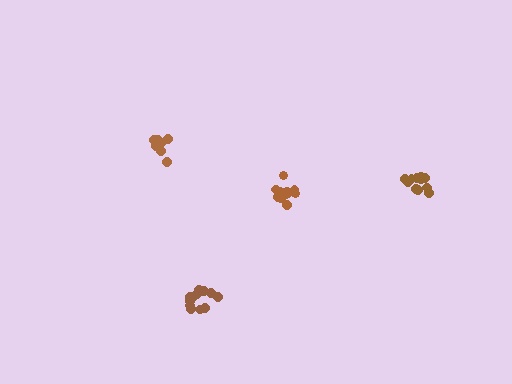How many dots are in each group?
Group 1: 12 dots, Group 2: 8 dots, Group 3: 11 dots, Group 4: 12 dots (43 total).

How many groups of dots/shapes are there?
There are 4 groups.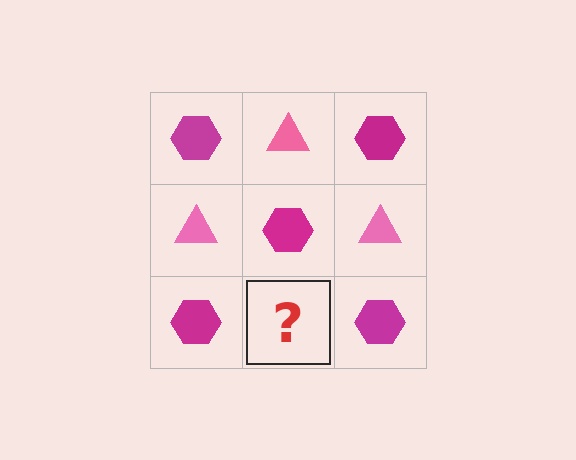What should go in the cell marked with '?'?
The missing cell should contain a pink triangle.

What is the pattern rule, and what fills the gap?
The rule is that it alternates magenta hexagon and pink triangle in a checkerboard pattern. The gap should be filled with a pink triangle.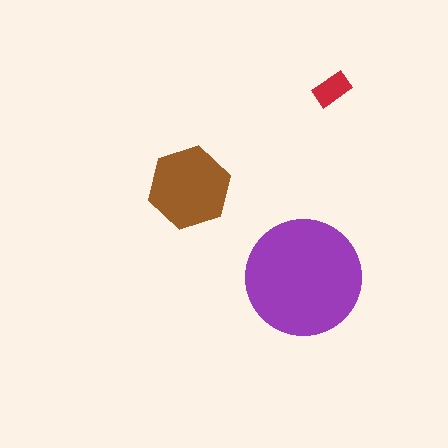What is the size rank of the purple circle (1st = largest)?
1st.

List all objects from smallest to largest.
The red rectangle, the brown hexagon, the purple circle.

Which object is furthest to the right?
The red rectangle is rightmost.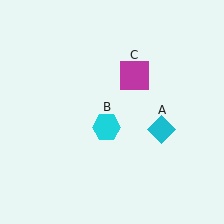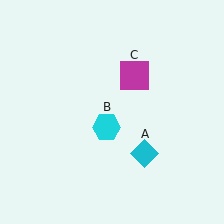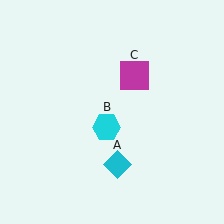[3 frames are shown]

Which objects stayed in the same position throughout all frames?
Cyan hexagon (object B) and magenta square (object C) remained stationary.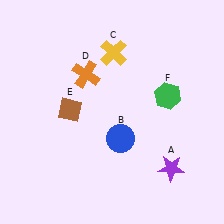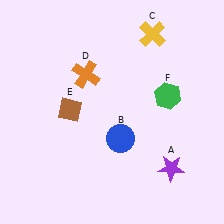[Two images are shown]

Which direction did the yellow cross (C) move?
The yellow cross (C) moved right.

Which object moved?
The yellow cross (C) moved right.